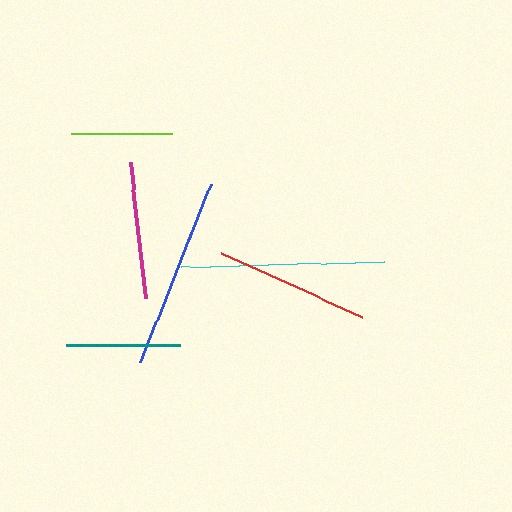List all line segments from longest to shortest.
From longest to shortest: cyan, blue, red, magenta, teal, lime.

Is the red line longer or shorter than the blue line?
The blue line is longer than the red line.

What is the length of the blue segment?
The blue segment is approximately 192 pixels long.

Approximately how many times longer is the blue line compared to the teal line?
The blue line is approximately 1.7 times the length of the teal line.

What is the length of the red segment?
The red segment is approximately 155 pixels long.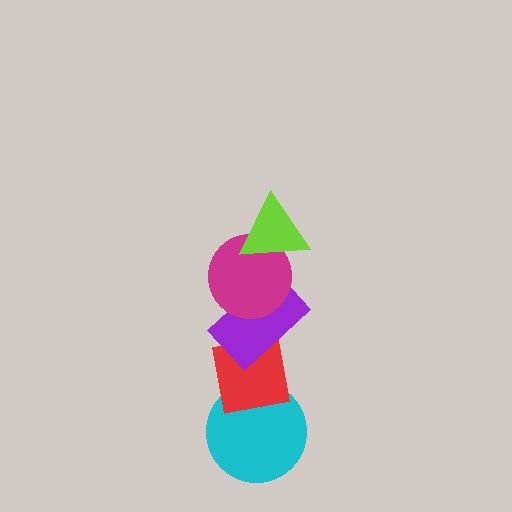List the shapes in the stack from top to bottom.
From top to bottom: the lime triangle, the magenta circle, the purple rectangle, the red square, the cyan circle.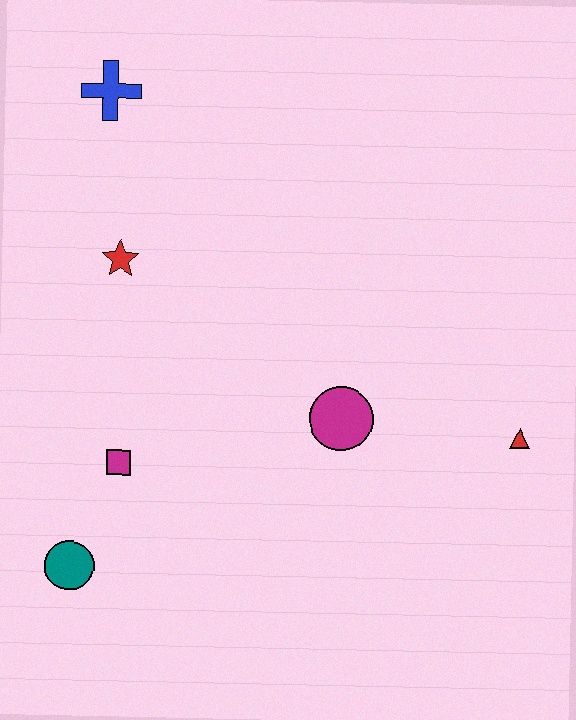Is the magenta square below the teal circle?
No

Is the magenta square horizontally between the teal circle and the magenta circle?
Yes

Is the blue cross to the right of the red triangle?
No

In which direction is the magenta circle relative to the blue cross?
The magenta circle is below the blue cross.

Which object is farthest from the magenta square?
The red triangle is farthest from the magenta square.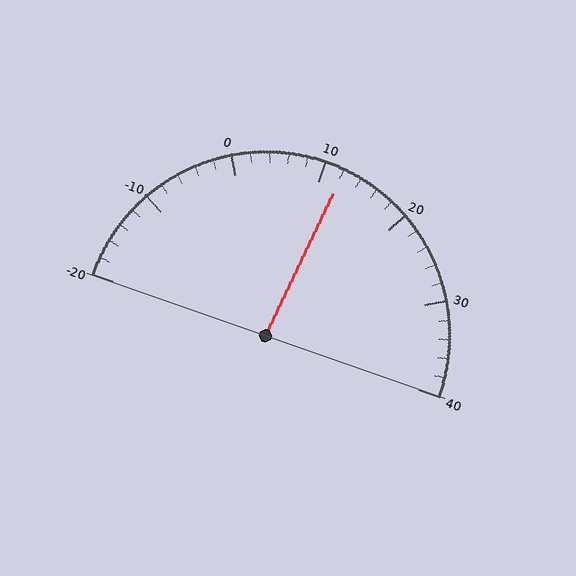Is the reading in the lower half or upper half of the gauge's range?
The reading is in the upper half of the range (-20 to 40).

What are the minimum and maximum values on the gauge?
The gauge ranges from -20 to 40.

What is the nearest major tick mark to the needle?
The nearest major tick mark is 10.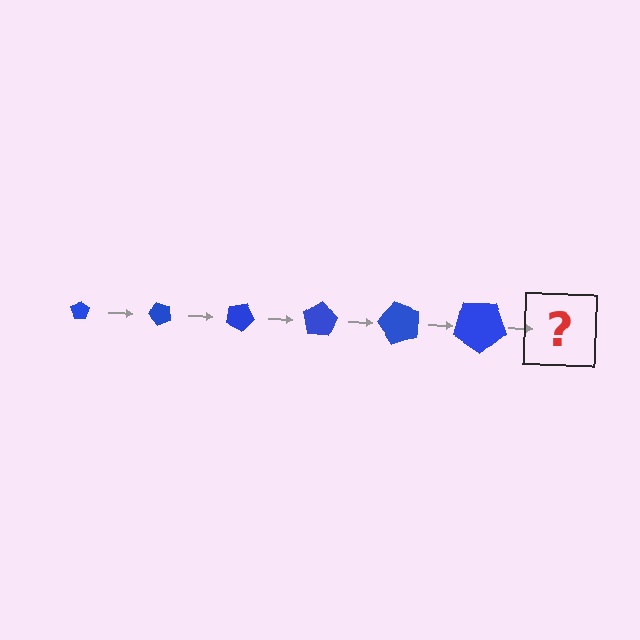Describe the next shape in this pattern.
It should be a pentagon, larger than the previous one and rotated 300 degrees from the start.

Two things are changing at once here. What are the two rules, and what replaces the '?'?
The two rules are that the pentagon grows larger each step and it rotates 50 degrees each step. The '?' should be a pentagon, larger than the previous one and rotated 300 degrees from the start.